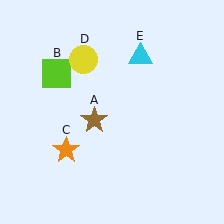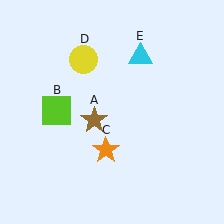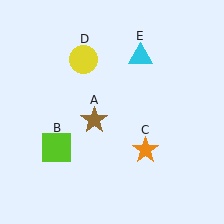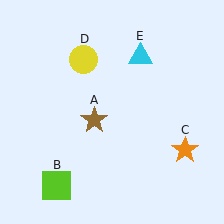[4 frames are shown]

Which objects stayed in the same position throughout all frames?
Brown star (object A) and yellow circle (object D) and cyan triangle (object E) remained stationary.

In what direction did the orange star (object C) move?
The orange star (object C) moved right.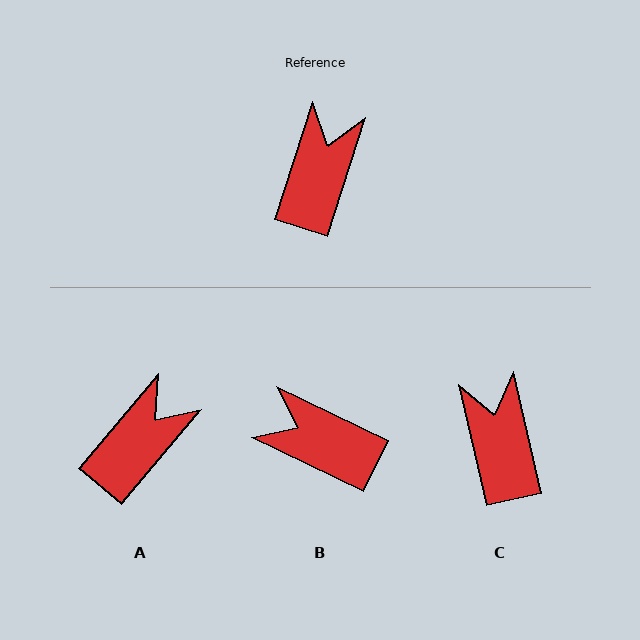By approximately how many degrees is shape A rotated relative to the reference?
Approximately 22 degrees clockwise.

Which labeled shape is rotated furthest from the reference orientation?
B, about 82 degrees away.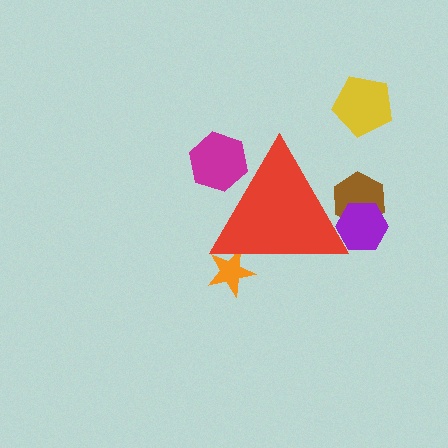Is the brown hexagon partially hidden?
Yes, the brown hexagon is partially hidden behind the red triangle.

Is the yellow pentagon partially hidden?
No, the yellow pentagon is fully visible.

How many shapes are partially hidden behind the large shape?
4 shapes are partially hidden.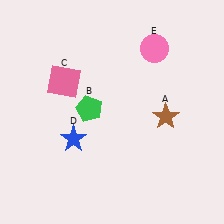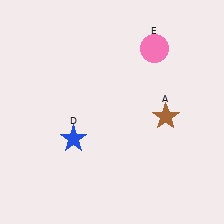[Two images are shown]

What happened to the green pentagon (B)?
The green pentagon (B) was removed in Image 2. It was in the top-left area of Image 1.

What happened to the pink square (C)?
The pink square (C) was removed in Image 2. It was in the top-left area of Image 1.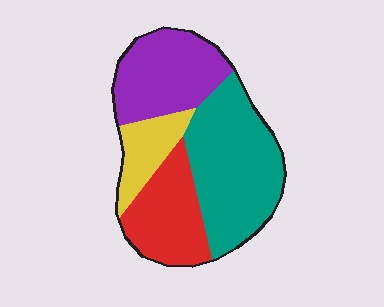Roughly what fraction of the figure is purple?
Purple takes up between a quarter and a half of the figure.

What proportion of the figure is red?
Red takes up about one fifth (1/5) of the figure.